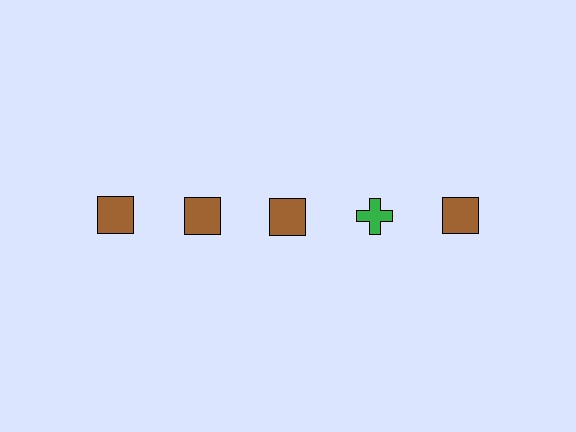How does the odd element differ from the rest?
It differs in both color (green instead of brown) and shape (cross instead of square).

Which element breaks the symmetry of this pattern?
The green cross in the top row, second from right column breaks the symmetry. All other shapes are brown squares.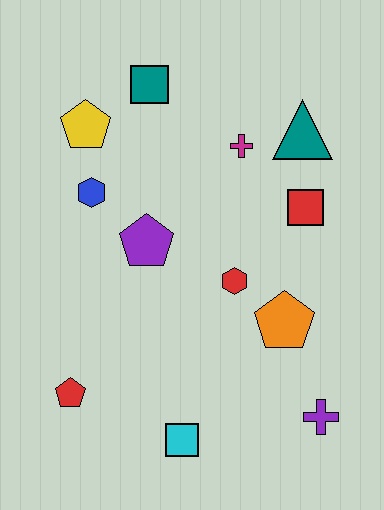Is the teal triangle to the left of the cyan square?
No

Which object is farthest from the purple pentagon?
The purple cross is farthest from the purple pentagon.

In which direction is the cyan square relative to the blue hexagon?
The cyan square is below the blue hexagon.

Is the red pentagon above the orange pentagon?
No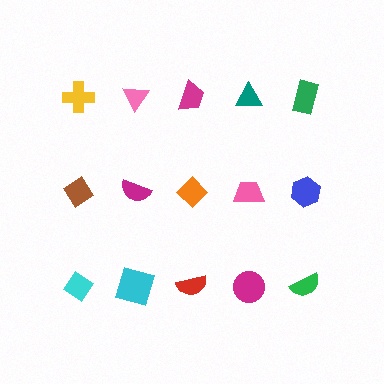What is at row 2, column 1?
A brown diamond.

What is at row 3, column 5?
A green semicircle.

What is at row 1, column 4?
A teal triangle.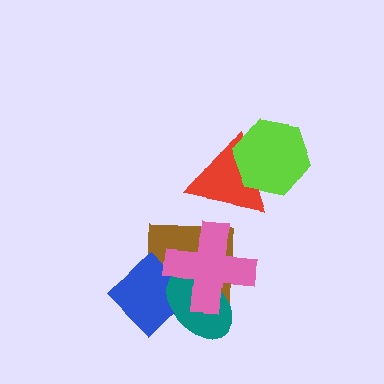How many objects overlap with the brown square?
3 objects overlap with the brown square.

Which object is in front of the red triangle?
The lime hexagon is in front of the red triangle.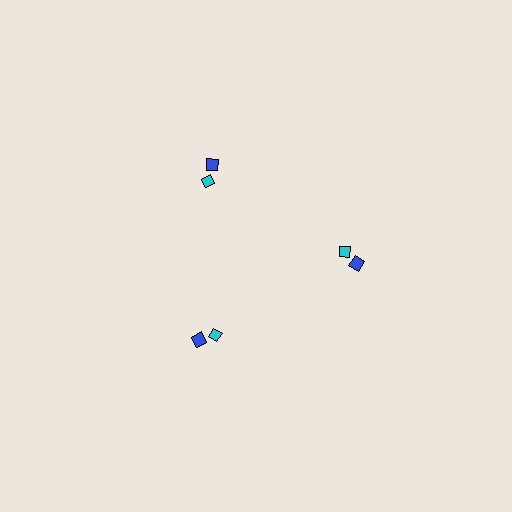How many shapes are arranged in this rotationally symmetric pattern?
There are 6 shapes, arranged in 3 groups of 2.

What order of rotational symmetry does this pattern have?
This pattern has 3-fold rotational symmetry.